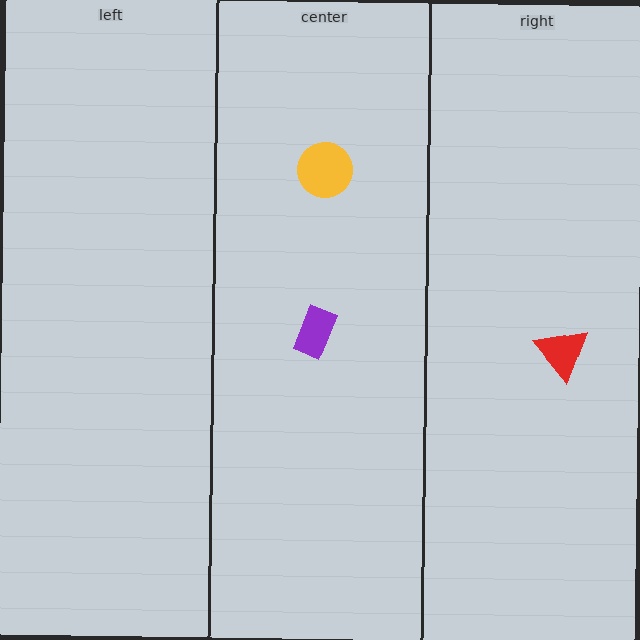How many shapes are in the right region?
1.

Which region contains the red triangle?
The right region.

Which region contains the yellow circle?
The center region.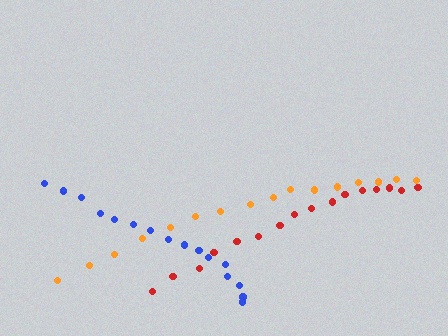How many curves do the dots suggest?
There are 3 distinct paths.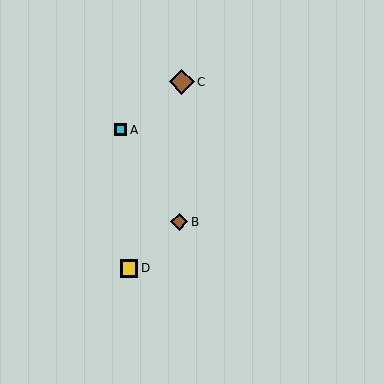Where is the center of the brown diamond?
The center of the brown diamond is at (179, 222).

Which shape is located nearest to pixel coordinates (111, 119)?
The cyan square (labeled A) at (121, 130) is nearest to that location.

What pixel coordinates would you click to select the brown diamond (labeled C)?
Click at (182, 82) to select the brown diamond C.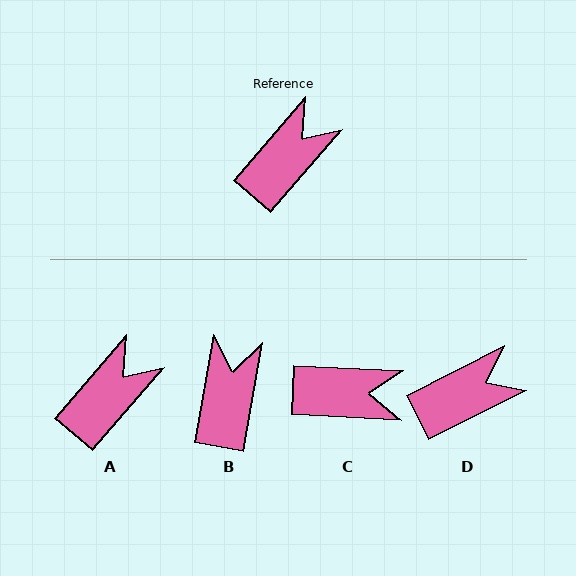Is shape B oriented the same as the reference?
No, it is off by about 31 degrees.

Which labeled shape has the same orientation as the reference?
A.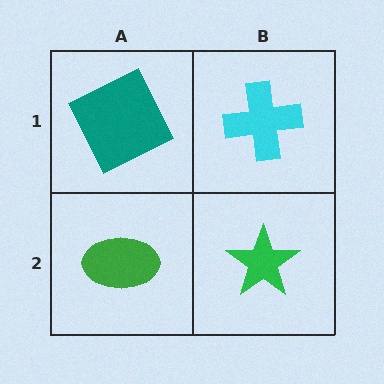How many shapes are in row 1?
2 shapes.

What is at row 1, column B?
A cyan cross.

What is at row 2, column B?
A green star.